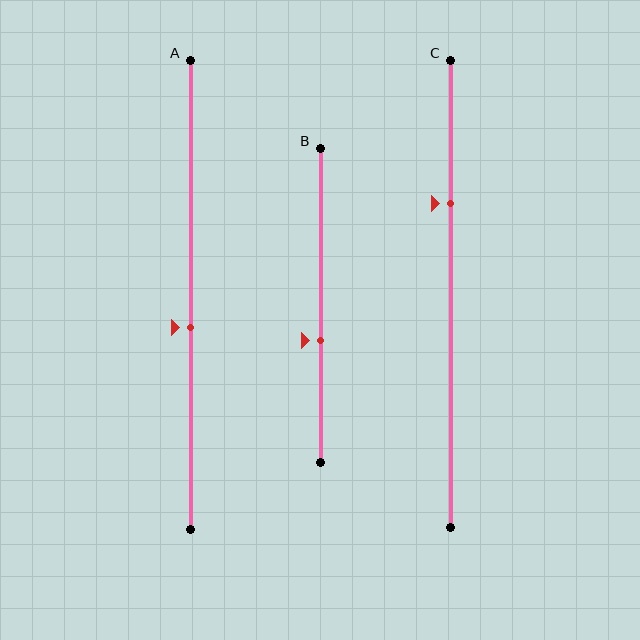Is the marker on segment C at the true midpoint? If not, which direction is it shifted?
No, the marker on segment C is shifted upward by about 19% of the segment length.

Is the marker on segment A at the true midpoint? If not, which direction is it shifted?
No, the marker on segment A is shifted downward by about 7% of the segment length.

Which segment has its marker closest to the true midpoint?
Segment A has its marker closest to the true midpoint.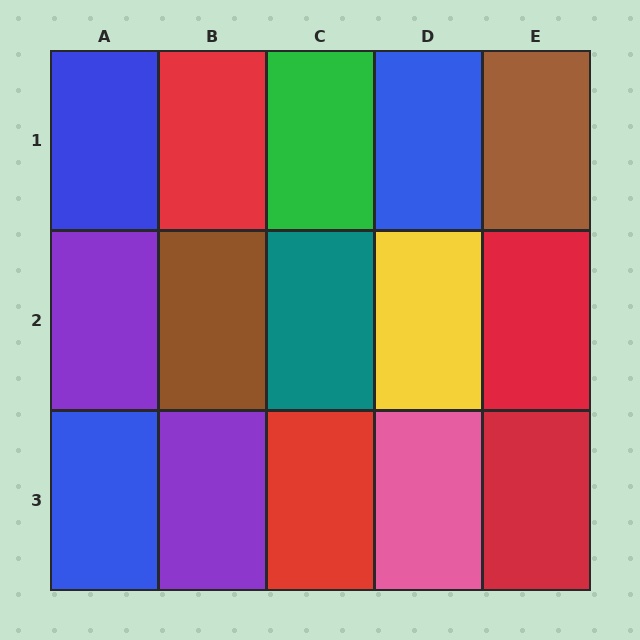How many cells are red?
4 cells are red.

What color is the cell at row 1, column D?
Blue.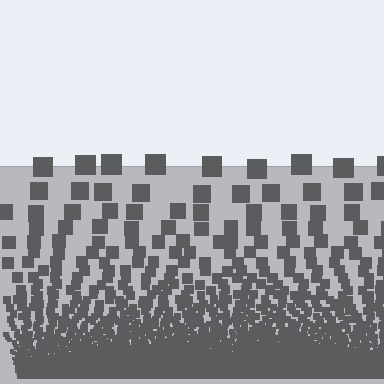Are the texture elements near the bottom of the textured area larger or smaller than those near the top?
Smaller. The gradient is inverted — elements near the bottom are smaller and denser.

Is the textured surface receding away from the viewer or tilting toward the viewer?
The surface appears to tilt toward the viewer. Texture elements get larger and sparser toward the top.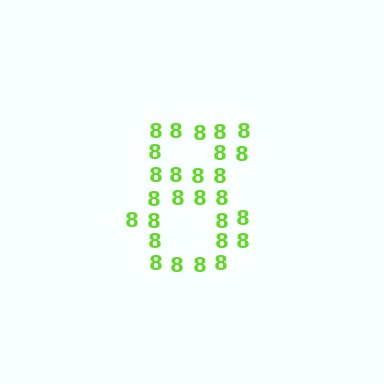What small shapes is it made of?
It is made of small digit 8's.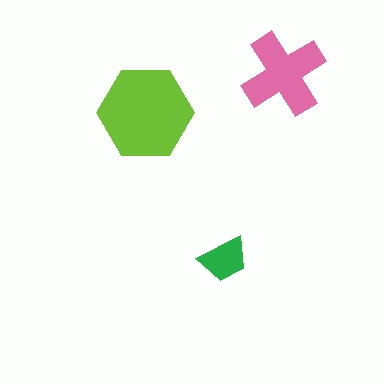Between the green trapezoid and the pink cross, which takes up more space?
The pink cross.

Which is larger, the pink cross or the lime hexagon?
The lime hexagon.